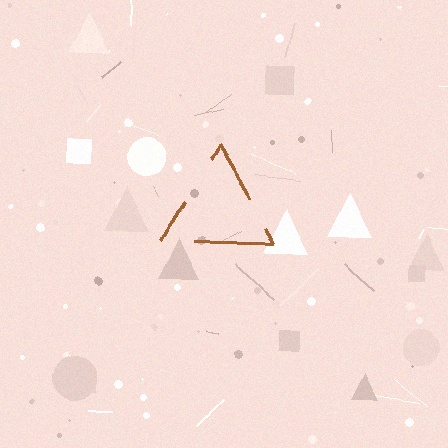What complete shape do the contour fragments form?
The contour fragments form a triangle.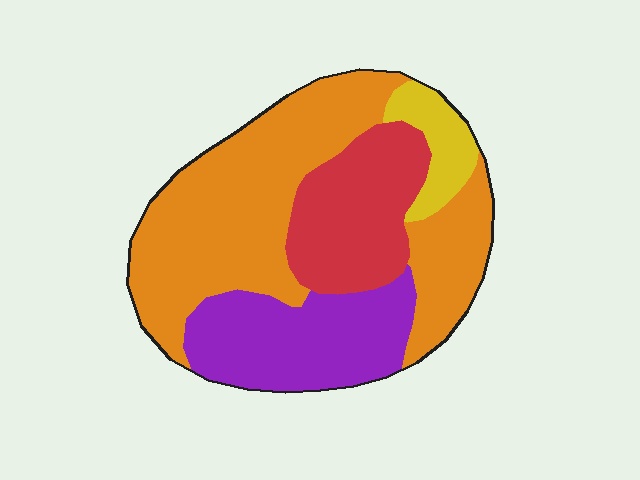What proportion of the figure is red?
Red covers 20% of the figure.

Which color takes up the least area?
Yellow, at roughly 5%.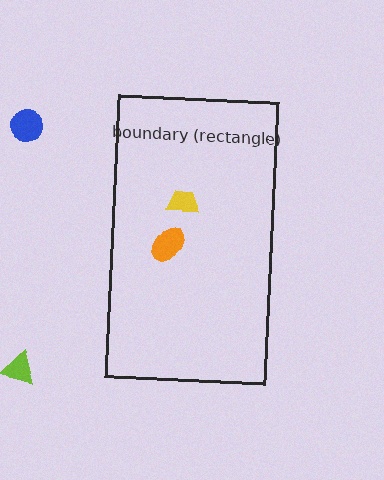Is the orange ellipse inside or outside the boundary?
Inside.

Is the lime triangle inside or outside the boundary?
Outside.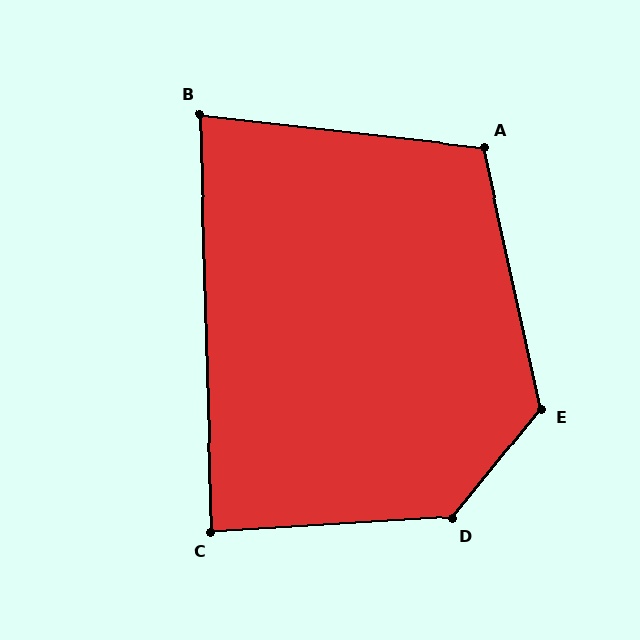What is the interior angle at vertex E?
Approximately 129 degrees (obtuse).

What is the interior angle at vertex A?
Approximately 109 degrees (obtuse).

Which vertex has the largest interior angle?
D, at approximately 132 degrees.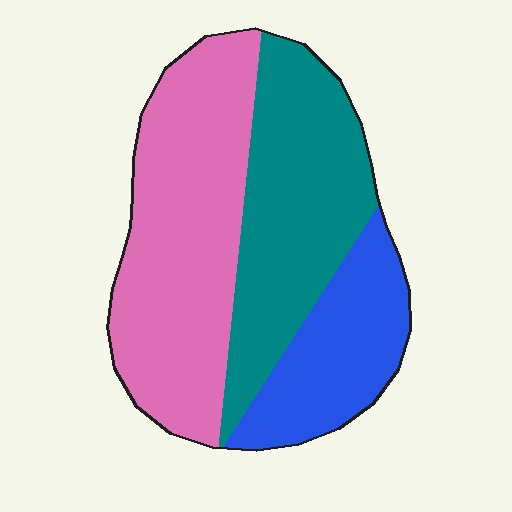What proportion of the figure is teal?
Teal covers 35% of the figure.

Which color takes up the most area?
Pink, at roughly 45%.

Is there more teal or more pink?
Pink.